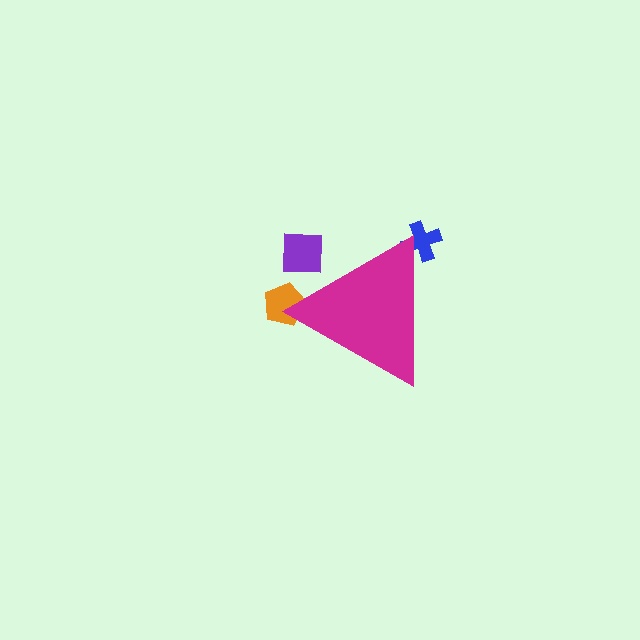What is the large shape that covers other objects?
A magenta triangle.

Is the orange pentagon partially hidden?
Yes, the orange pentagon is partially hidden behind the magenta triangle.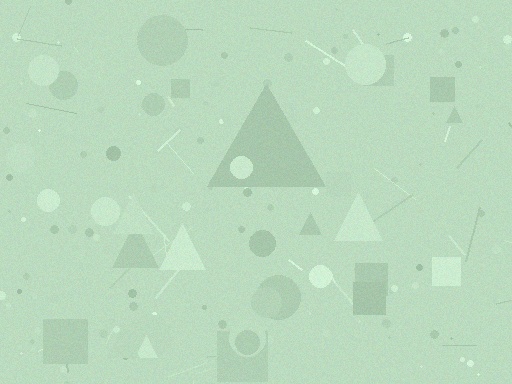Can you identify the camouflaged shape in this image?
The camouflaged shape is a triangle.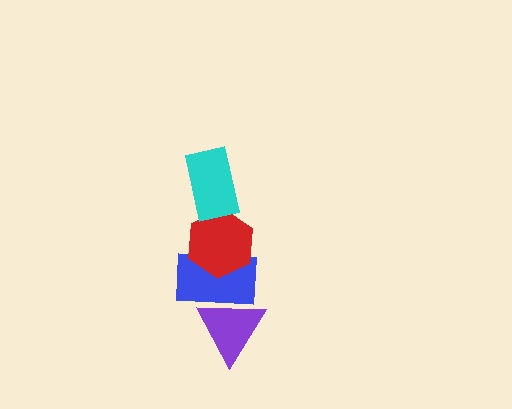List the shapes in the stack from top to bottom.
From top to bottom: the cyan rectangle, the red hexagon, the blue rectangle, the purple triangle.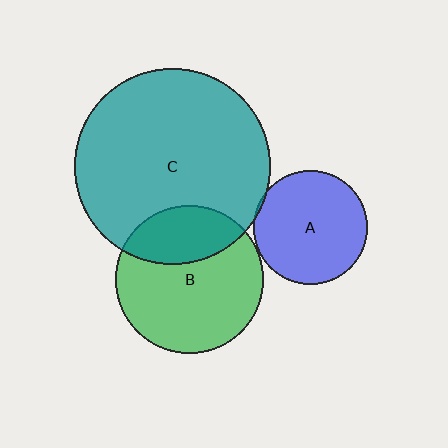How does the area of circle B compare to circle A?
Approximately 1.7 times.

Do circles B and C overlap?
Yes.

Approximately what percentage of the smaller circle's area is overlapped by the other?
Approximately 30%.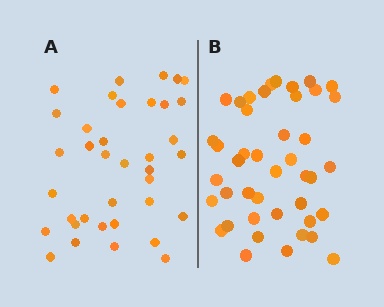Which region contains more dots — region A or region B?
Region B (the right region) has more dots.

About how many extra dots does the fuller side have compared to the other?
Region B has about 6 more dots than region A.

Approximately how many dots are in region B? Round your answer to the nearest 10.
About 40 dots. (The exact count is 43, which rounds to 40.)